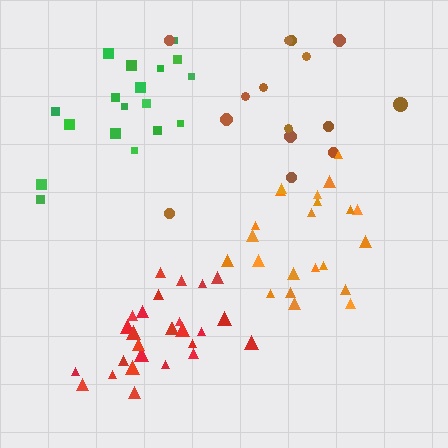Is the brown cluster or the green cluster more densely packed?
Green.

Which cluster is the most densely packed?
Red.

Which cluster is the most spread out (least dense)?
Brown.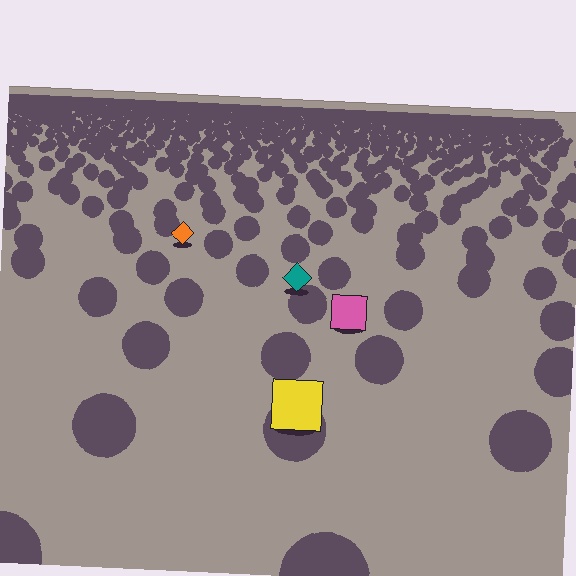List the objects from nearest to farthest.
From nearest to farthest: the yellow square, the pink square, the teal diamond, the orange diamond.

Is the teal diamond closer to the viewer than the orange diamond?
Yes. The teal diamond is closer — you can tell from the texture gradient: the ground texture is coarser near it.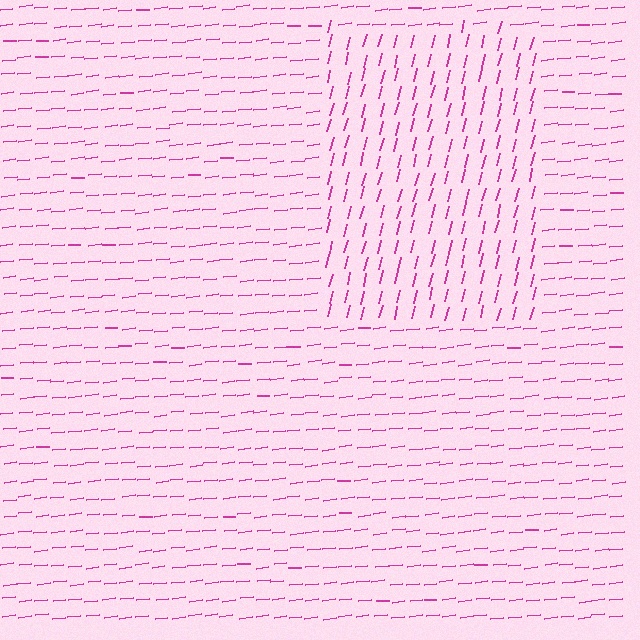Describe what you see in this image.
The image is filled with small magenta line segments. A rectangle region in the image has lines oriented differently from the surrounding lines, creating a visible texture boundary.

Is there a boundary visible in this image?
Yes, there is a texture boundary formed by a change in line orientation.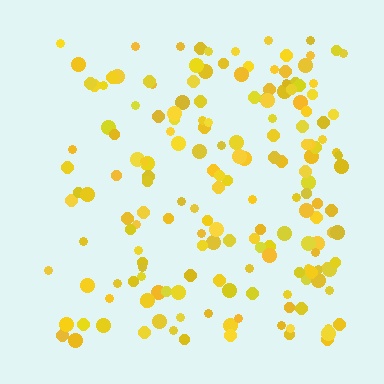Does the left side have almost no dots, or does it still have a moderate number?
Still a moderate number, just noticeably fewer than the right.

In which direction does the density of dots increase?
From left to right, with the right side densest.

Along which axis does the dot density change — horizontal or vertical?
Horizontal.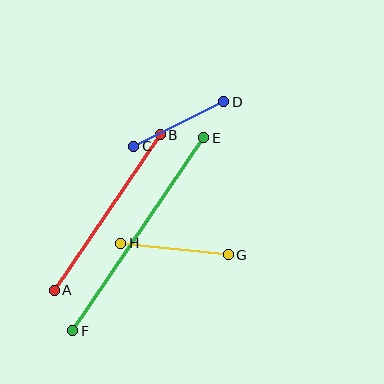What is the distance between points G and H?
The distance is approximately 108 pixels.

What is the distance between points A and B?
The distance is approximately 188 pixels.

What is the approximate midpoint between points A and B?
The midpoint is at approximately (107, 212) pixels.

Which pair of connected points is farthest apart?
Points E and F are farthest apart.